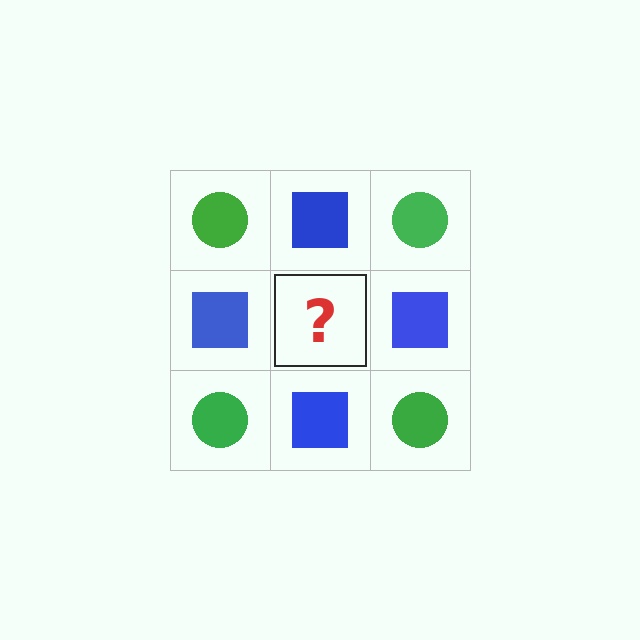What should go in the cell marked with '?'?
The missing cell should contain a green circle.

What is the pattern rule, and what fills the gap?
The rule is that it alternates green circle and blue square in a checkerboard pattern. The gap should be filled with a green circle.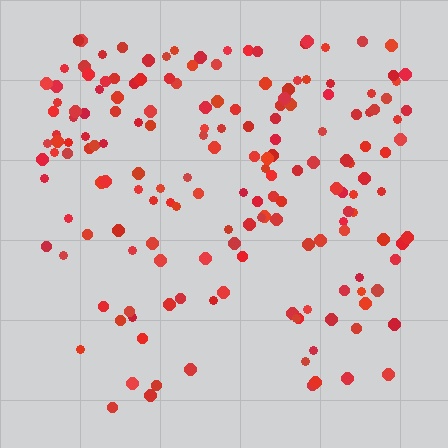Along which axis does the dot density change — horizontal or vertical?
Vertical.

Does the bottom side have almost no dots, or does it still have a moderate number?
Still a moderate number, just noticeably fewer than the top.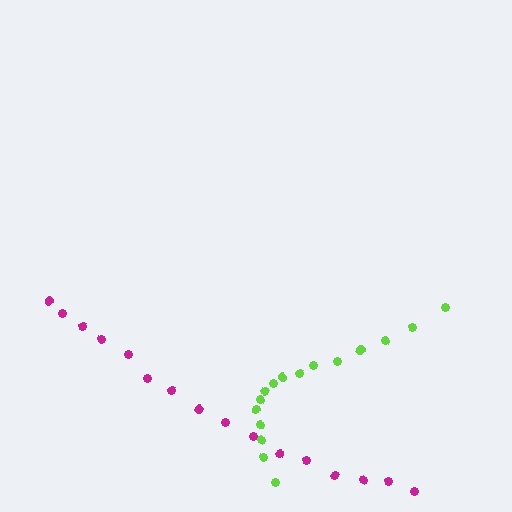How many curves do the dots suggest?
There are 2 distinct paths.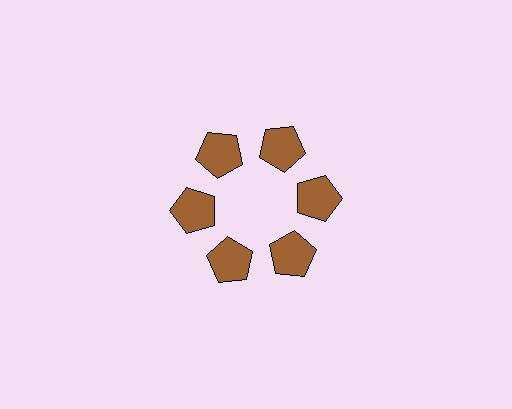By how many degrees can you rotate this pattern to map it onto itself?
The pattern maps onto itself every 60 degrees of rotation.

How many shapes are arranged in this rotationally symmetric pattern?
There are 6 shapes, arranged in 6 groups of 1.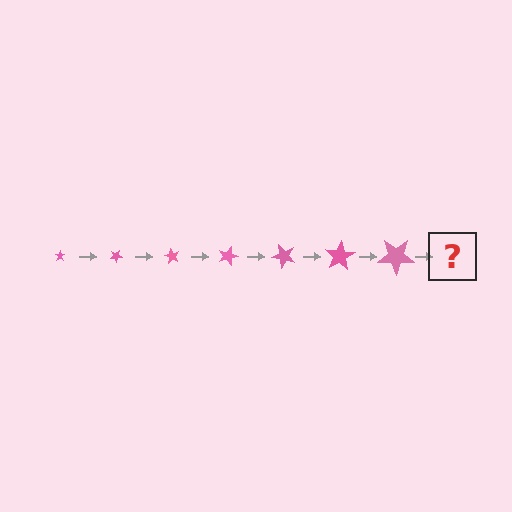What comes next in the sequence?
The next element should be a star, larger than the previous one and rotated 210 degrees from the start.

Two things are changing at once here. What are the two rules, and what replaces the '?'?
The two rules are that the star grows larger each step and it rotates 30 degrees each step. The '?' should be a star, larger than the previous one and rotated 210 degrees from the start.